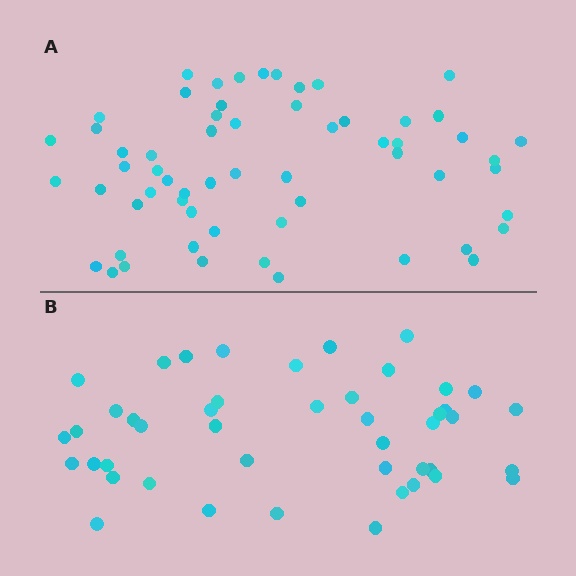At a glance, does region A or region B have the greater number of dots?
Region A (the top region) has more dots.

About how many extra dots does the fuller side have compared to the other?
Region A has approximately 15 more dots than region B.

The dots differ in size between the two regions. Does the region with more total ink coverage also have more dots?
No. Region B has more total ink coverage because its dots are larger, but region A actually contains more individual dots. Total area can be misleading — the number of items is what matters here.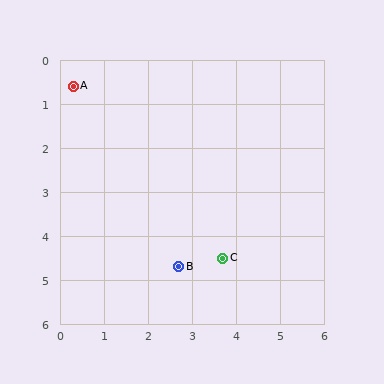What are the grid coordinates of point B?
Point B is at approximately (2.7, 4.7).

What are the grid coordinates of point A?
Point A is at approximately (0.3, 0.6).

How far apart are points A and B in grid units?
Points A and B are about 4.8 grid units apart.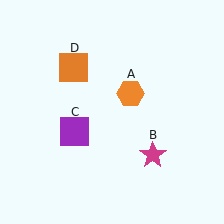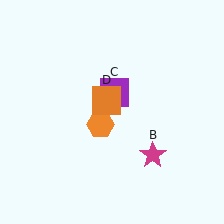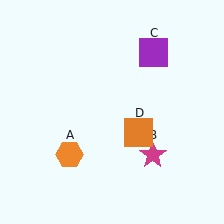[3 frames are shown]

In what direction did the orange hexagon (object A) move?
The orange hexagon (object A) moved down and to the left.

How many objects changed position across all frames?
3 objects changed position: orange hexagon (object A), purple square (object C), orange square (object D).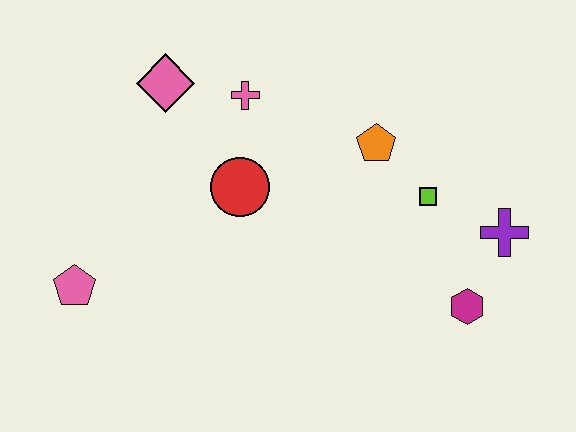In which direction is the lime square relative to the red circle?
The lime square is to the right of the red circle.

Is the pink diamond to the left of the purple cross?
Yes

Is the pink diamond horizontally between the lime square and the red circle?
No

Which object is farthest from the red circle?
The purple cross is farthest from the red circle.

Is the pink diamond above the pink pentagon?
Yes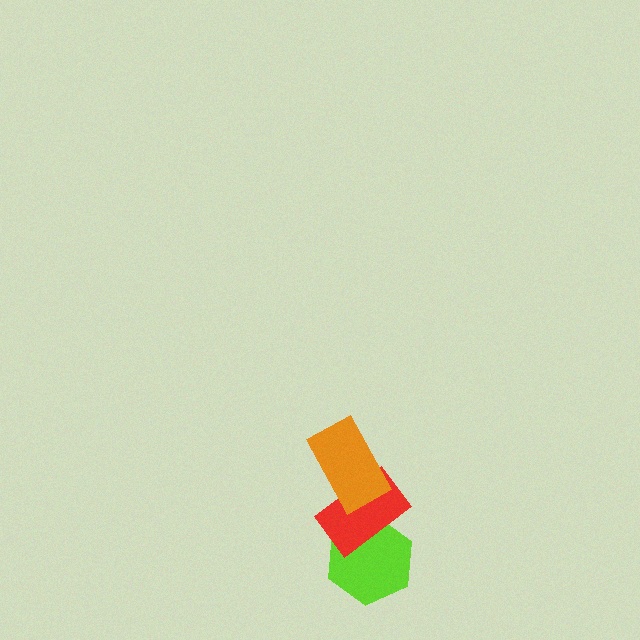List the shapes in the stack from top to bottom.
From top to bottom: the orange rectangle, the red rectangle, the lime hexagon.